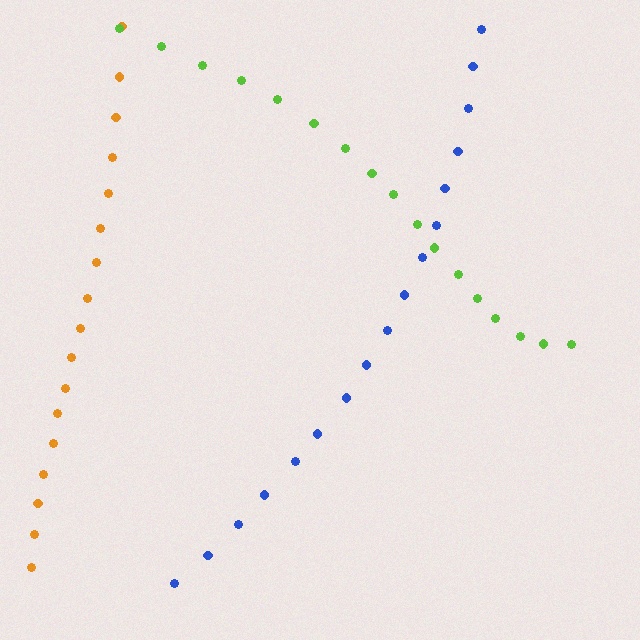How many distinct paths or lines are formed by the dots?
There are 3 distinct paths.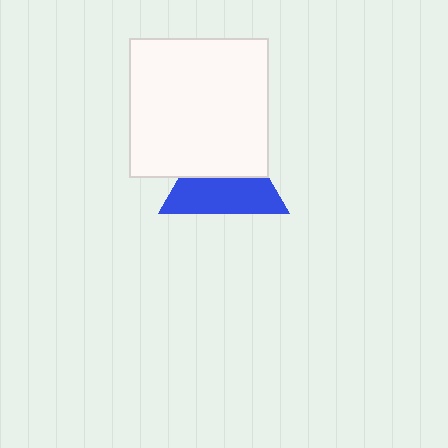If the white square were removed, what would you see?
You would see the complete blue triangle.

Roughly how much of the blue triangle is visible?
About half of it is visible (roughly 53%).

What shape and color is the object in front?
The object in front is a white square.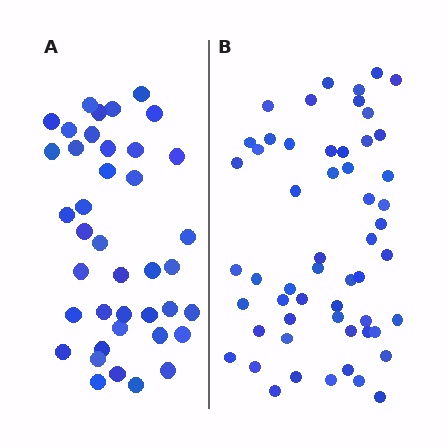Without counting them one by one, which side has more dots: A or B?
Region B (the right region) has more dots.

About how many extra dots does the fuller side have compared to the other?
Region B has approximately 15 more dots than region A.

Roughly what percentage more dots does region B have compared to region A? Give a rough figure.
About 40% more.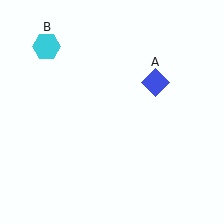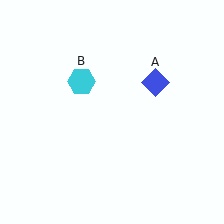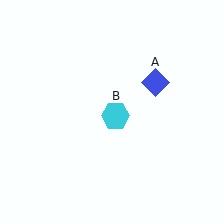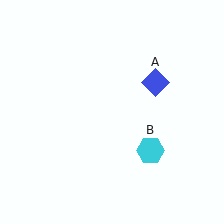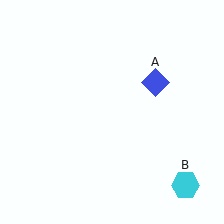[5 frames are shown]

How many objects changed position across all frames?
1 object changed position: cyan hexagon (object B).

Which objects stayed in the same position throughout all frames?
Blue diamond (object A) remained stationary.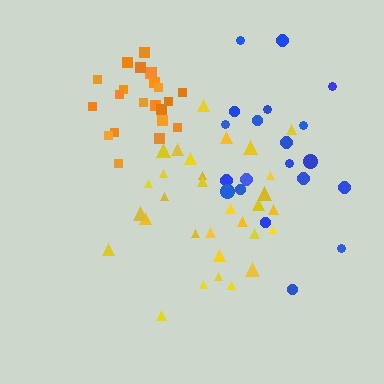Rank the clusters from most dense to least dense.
orange, yellow, blue.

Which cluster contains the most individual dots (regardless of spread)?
Yellow (31).